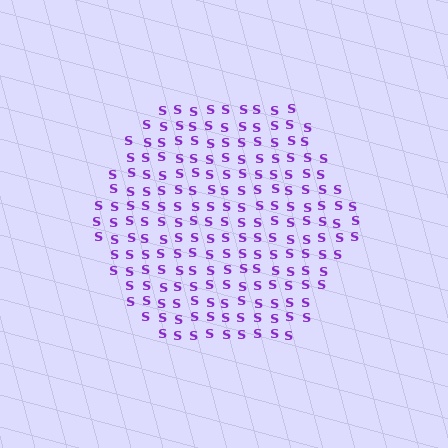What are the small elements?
The small elements are letter S's.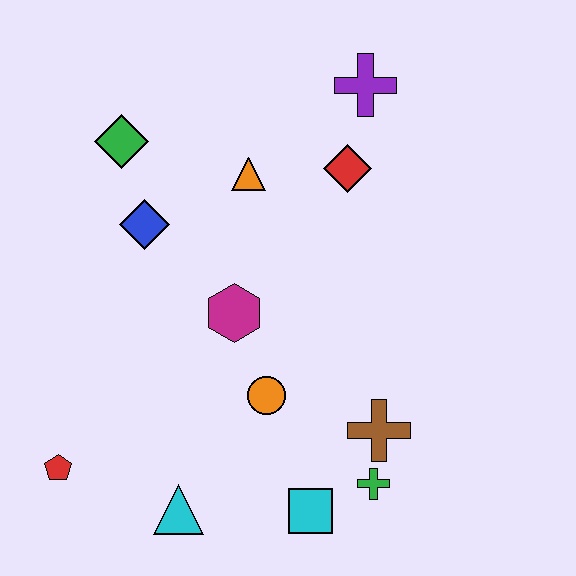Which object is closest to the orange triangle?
The red diamond is closest to the orange triangle.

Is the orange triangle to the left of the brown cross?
Yes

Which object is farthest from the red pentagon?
The purple cross is farthest from the red pentagon.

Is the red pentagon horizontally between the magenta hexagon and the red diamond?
No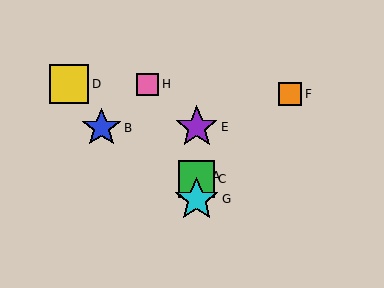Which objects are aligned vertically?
Objects A, C, E, G are aligned vertically.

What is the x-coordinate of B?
Object B is at x≈102.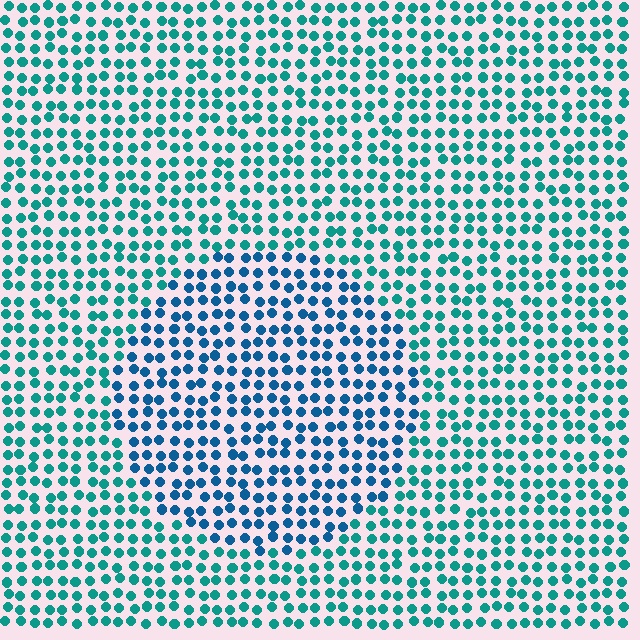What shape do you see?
I see a circle.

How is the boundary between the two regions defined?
The boundary is defined purely by a slight shift in hue (about 31 degrees). Spacing, size, and orientation are identical on both sides.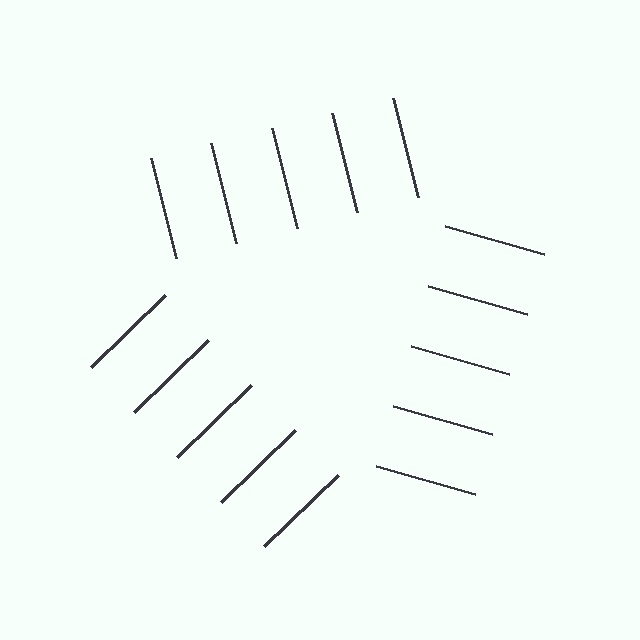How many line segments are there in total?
15 — 5 along each of the 3 edges.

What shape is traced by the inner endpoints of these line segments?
An illusory triangle — the line segments terminate on its edges but no continuous stroke is drawn.